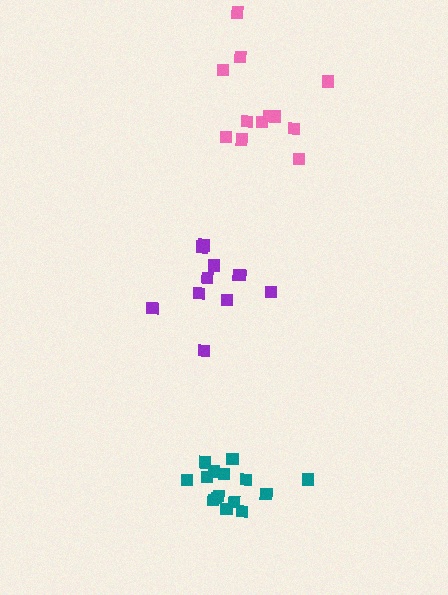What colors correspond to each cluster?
The clusters are colored: teal, purple, pink.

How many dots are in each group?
Group 1: 15 dots, Group 2: 11 dots, Group 3: 12 dots (38 total).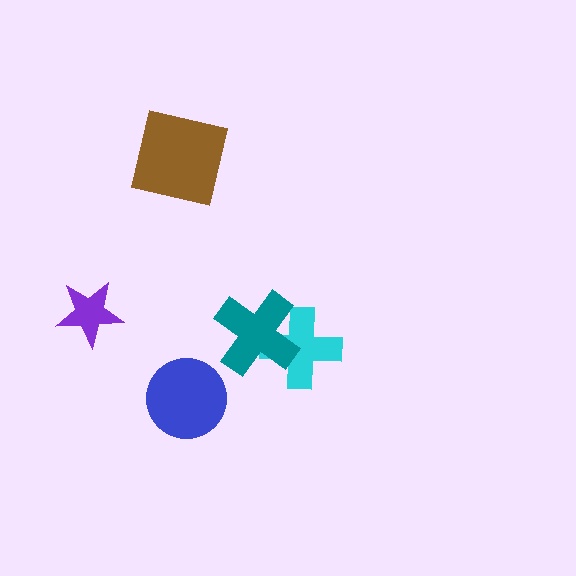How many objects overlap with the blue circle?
0 objects overlap with the blue circle.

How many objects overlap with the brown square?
0 objects overlap with the brown square.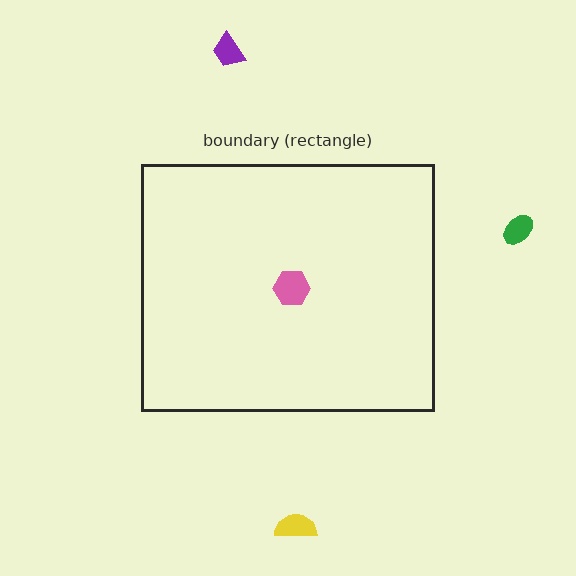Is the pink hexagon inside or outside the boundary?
Inside.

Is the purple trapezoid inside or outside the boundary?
Outside.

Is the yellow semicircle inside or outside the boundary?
Outside.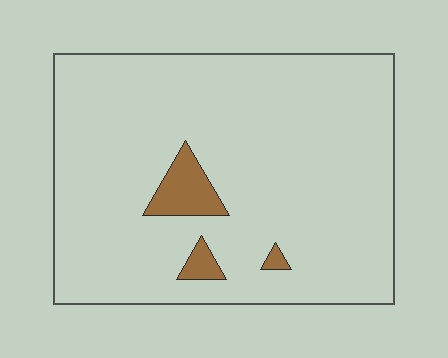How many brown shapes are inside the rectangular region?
3.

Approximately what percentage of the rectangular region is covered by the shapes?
Approximately 5%.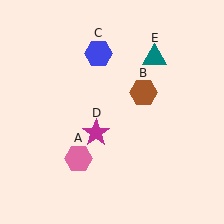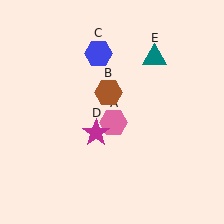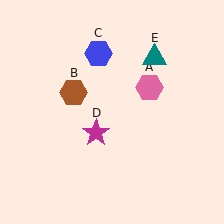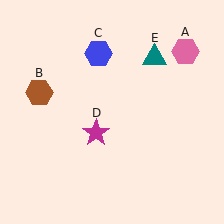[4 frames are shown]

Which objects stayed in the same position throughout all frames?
Blue hexagon (object C) and magenta star (object D) and teal triangle (object E) remained stationary.